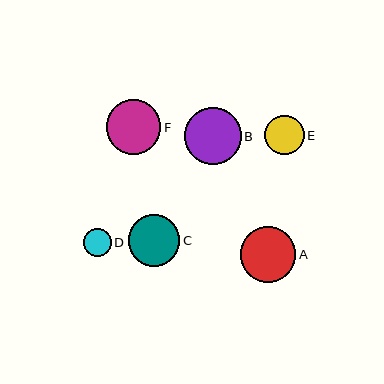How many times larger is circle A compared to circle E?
Circle A is approximately 1.4 times the size of circle E.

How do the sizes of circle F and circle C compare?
Circle F and circle C are approximately the same size.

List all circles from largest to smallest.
From largest to smallest: B, A, F, C, E, D.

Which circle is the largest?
Circle B is the largest with a size of approximately 57 pixels.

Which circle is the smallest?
Circle D is the smallest with a size of approximately 28 pixels.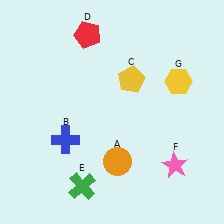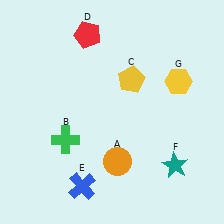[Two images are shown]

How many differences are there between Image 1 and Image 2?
There are 3 differences between the two images.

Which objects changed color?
B changed from blue to green. E changed from green to blue. F changed from pink to teal.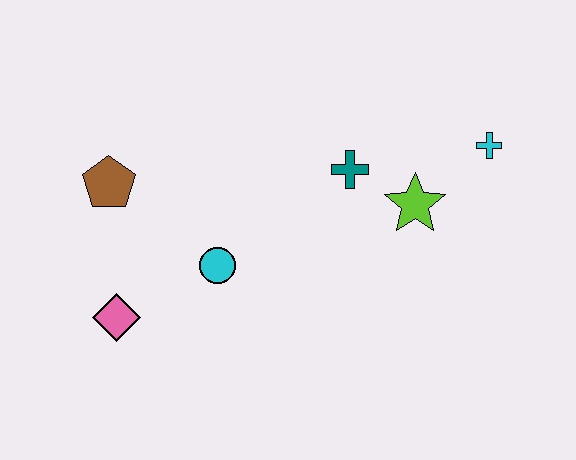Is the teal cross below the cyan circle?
No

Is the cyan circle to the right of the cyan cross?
No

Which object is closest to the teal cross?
The lime star is closest to the teal cross.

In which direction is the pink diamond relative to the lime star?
The pink diamond is to the left of the lime star.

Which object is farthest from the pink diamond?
The cyan cross is farthest from the pink diamond.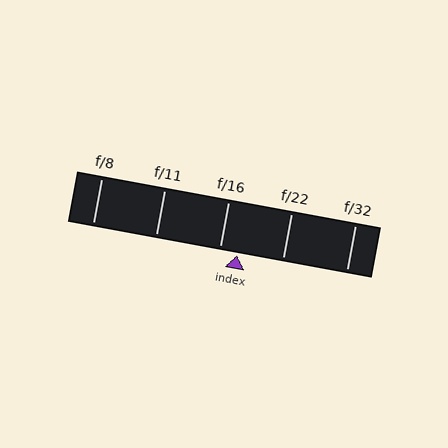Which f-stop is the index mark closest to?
The index mark is closest to f/16.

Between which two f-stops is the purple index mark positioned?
The index mark is between f/16 and f/22.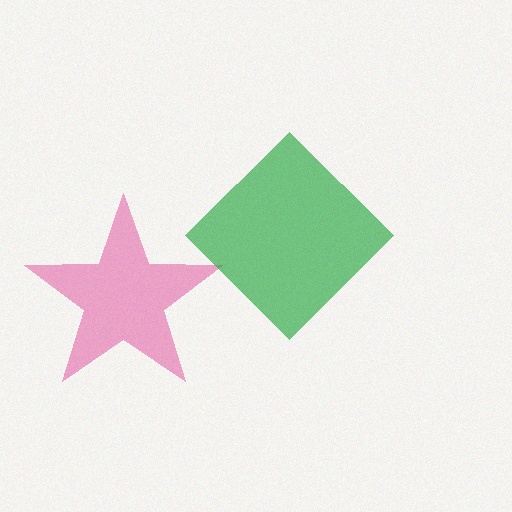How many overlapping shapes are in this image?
There are 2 overlapping shapes in the image.